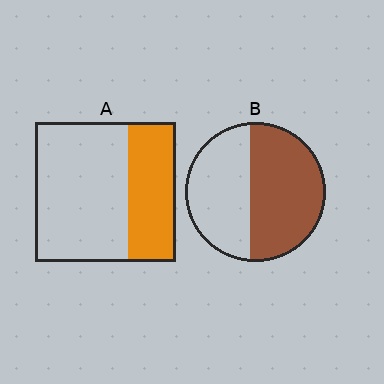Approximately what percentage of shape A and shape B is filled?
A is approximately 35% and B is approximately 55%.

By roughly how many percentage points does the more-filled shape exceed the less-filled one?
By roughly 20 percentage points (B over A).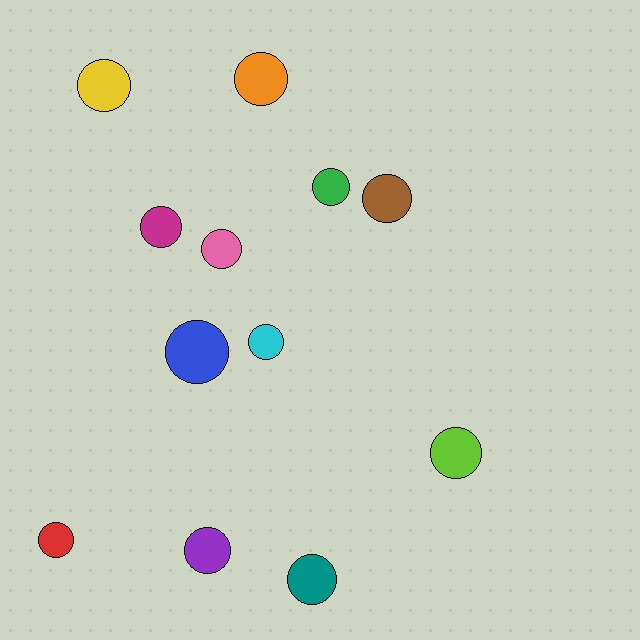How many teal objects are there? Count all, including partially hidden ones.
There is 1 teal object.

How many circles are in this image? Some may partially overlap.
There are 12 circles.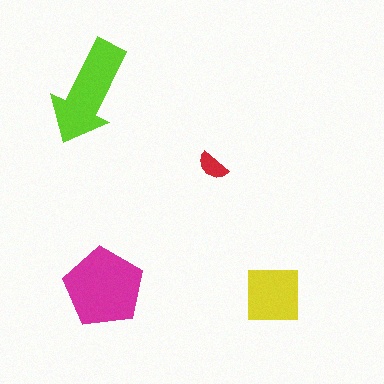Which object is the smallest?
The red semicircle.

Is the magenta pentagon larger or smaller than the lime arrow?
Larger.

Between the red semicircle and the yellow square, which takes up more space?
The yellow square.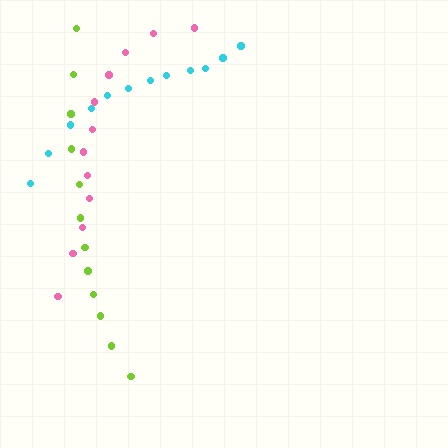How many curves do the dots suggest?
There are 3 distinct paths.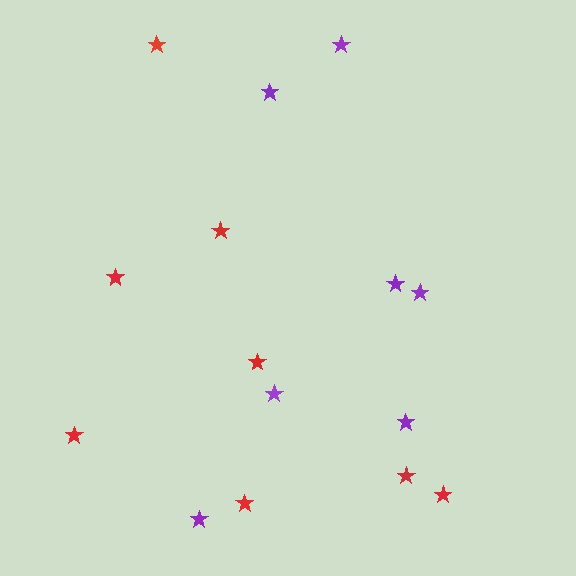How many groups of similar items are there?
There are 2 groups: one group of red stars (8) and one group of purple stars (7).